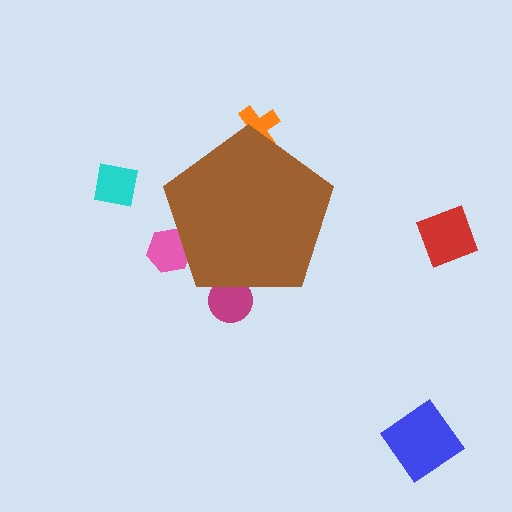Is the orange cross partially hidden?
Yes, the orange cross is partially hidden behind the brown pentagon.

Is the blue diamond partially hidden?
No, the blue diamond is fully visible.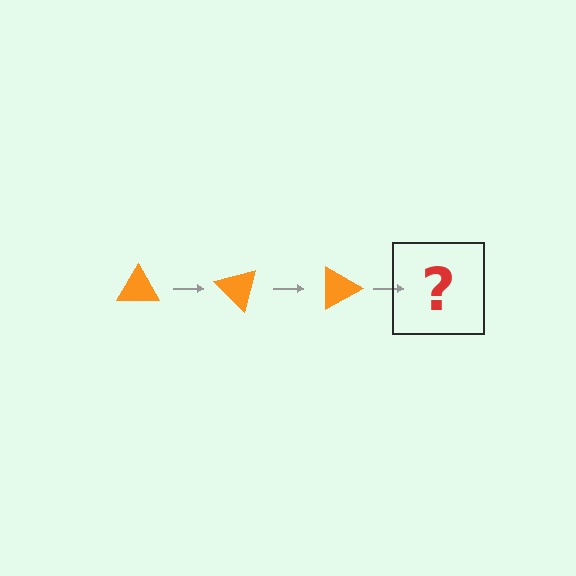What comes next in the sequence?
The next element should be an orange triangle rotated 135 degrees.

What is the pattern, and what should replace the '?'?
The pattern is that the triangle rotates 45 degrees each step. The '?' should be an orange triangle rotated 135 degrees.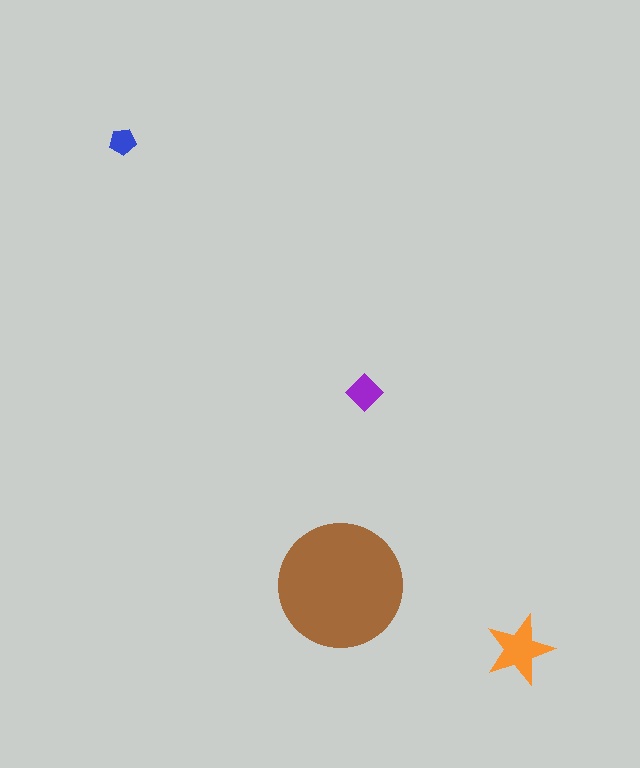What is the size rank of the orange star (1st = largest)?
2nd.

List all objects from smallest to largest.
The blue pentagon, the purple diamond, the orange star, the brown circle.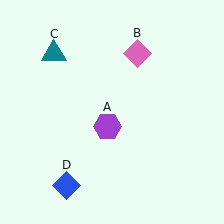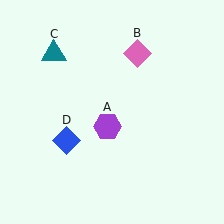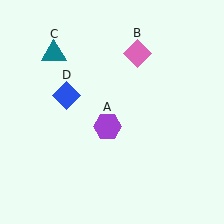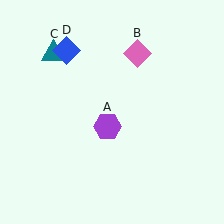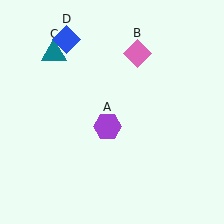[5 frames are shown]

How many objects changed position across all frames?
1 object changed position: blue diamond (object D).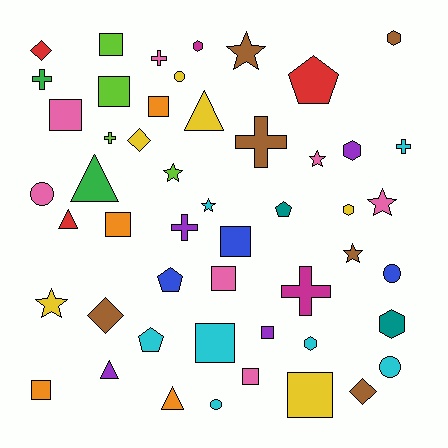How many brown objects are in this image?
There are 6 brown objects.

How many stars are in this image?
There are 7 stars.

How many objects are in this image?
There are 50 objects.